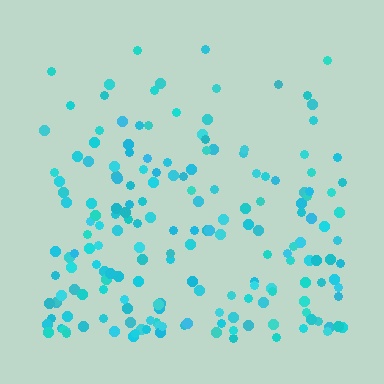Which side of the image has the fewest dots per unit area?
The top.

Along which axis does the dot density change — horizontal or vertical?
Vertical.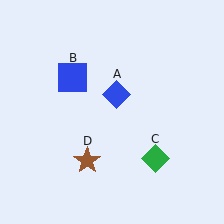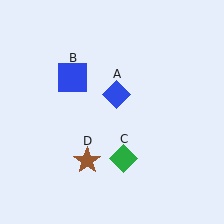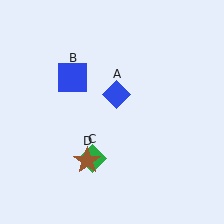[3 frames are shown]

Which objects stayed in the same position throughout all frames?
Blue diamond (object A) and blue square (object B) and brown star (object D) remained stationary.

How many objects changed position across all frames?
1 object changed position: green diamond (object C).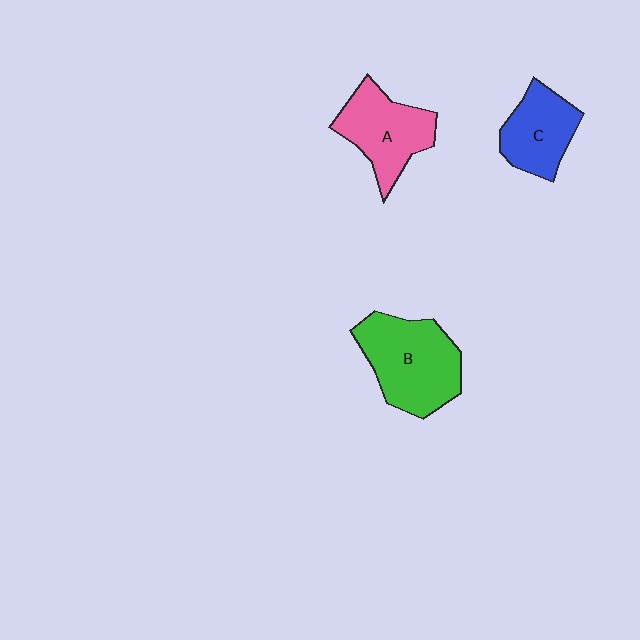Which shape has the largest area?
Shape B (green).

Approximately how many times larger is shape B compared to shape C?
Approximately 1.5 times.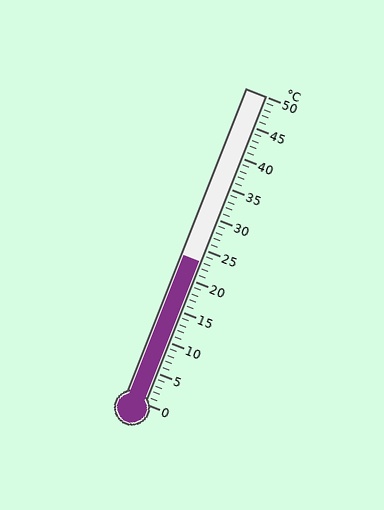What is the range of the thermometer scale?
The thermometer scale ranges from 0°C to 50°C.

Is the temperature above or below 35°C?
The temperature is below 35°C.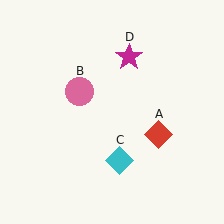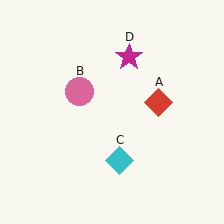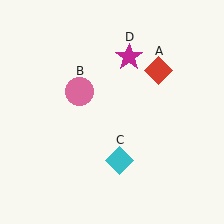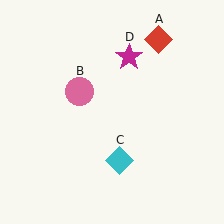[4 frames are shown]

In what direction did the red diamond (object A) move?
The red diamond (object A) moved up.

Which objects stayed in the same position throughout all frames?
Pink circle (object B) and cyan diamond (object C) and magenta star (object D) remained stationary.